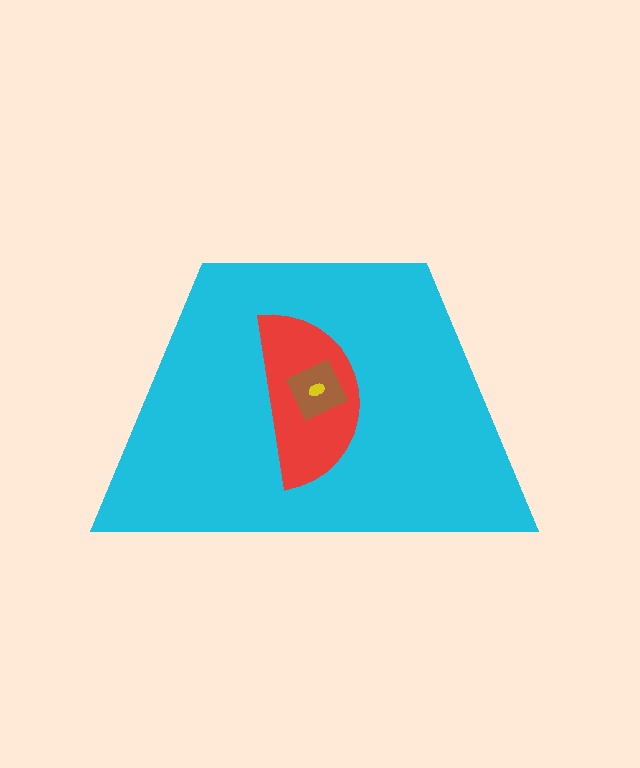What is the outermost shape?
The cyan trapezoid.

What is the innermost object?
The yellow ellipse.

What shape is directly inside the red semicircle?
The brown diamond.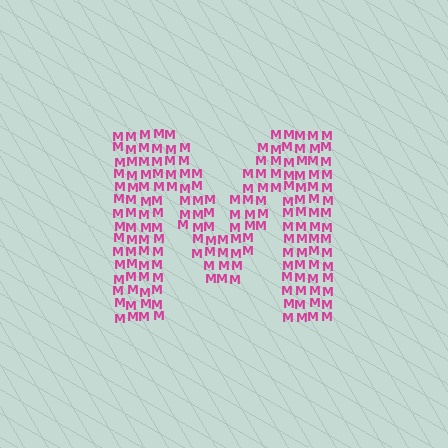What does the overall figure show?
The overall figure shows the letter M.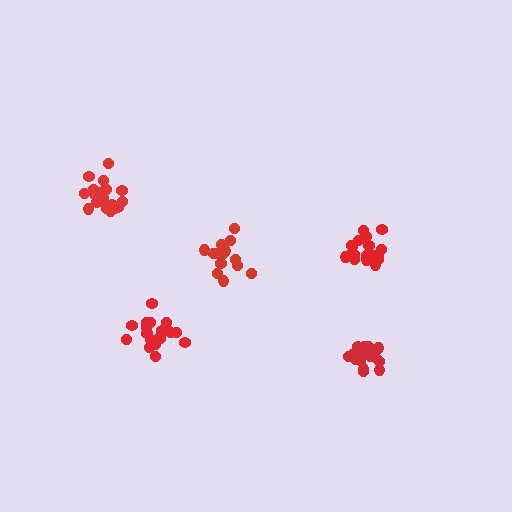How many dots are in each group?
Group 1: 21 dots, Group 2: 18 dots, Group 3: 21 dots, Group 4: 15 dots, Group 5: 20 dots (95 total).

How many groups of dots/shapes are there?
There are 5 groups.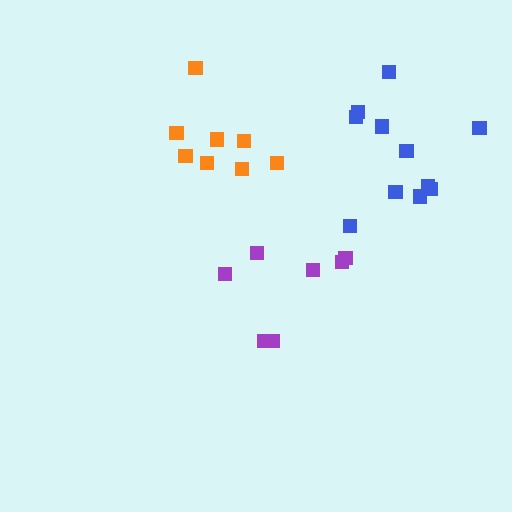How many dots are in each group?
Group 1: 8 dots, Group 2: 7 dots, Group 3: 11 dots (26 total).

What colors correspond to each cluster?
The clusters are colored: orange, purple, blue.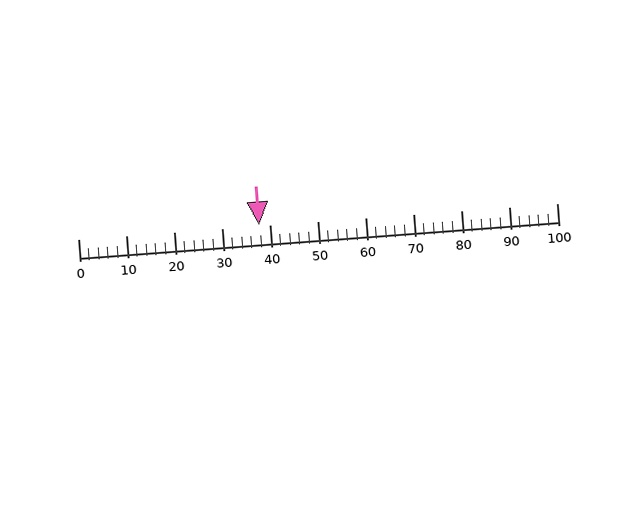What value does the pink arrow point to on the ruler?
The pink arrow points to approximately 38.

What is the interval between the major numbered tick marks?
The major tick marks are spaced 10 units apart.